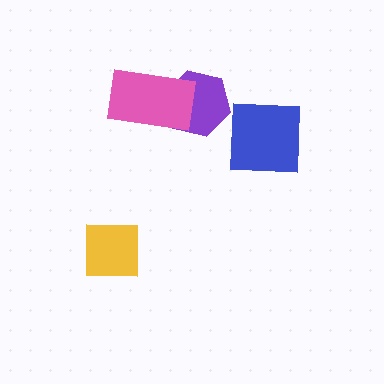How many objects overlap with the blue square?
0 objects overlap with the blue square.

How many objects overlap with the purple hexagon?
1 object overlaps with the purple hexagon.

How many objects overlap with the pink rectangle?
1 object overlaps with the pink rectangle.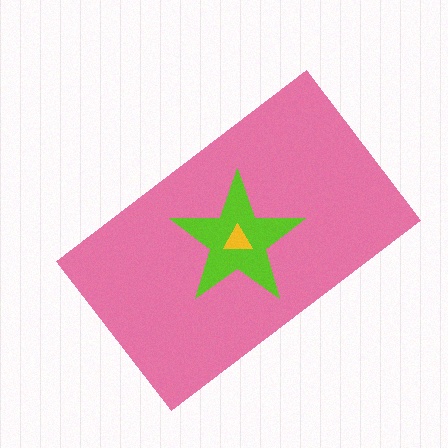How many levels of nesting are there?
3.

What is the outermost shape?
The pink rectangle.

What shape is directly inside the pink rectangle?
The lime star.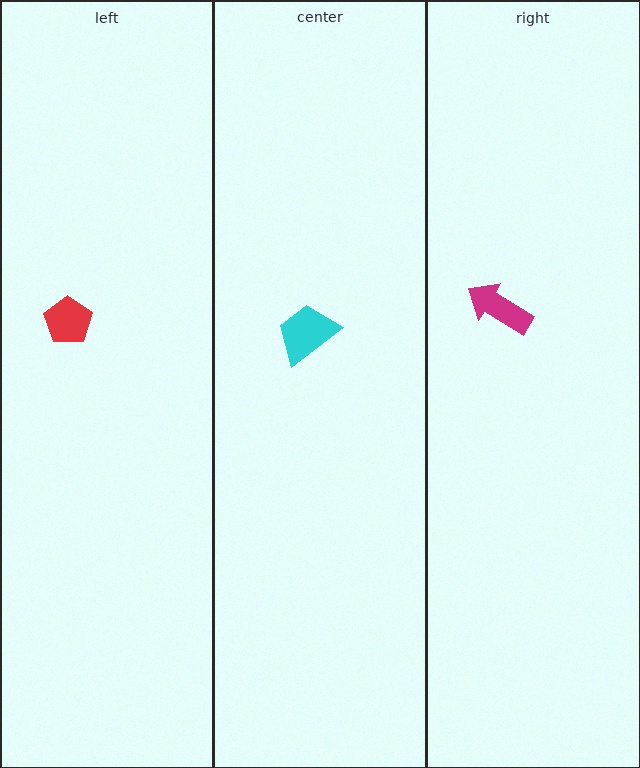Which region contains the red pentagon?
The left region.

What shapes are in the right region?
The magenta arrow.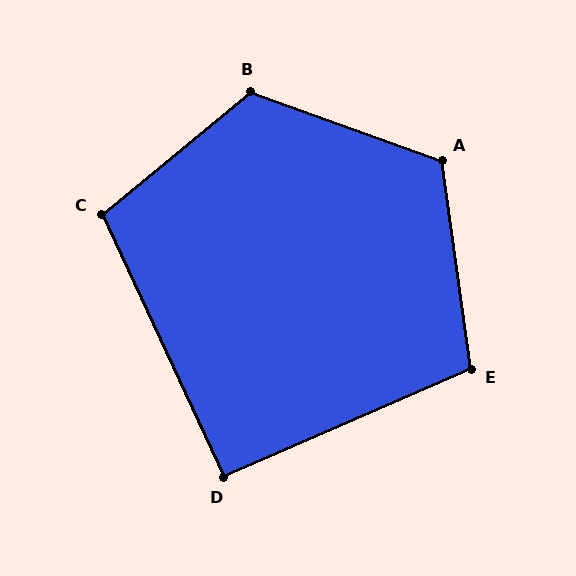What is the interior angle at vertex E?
Approximately 106 degrees (obtuse).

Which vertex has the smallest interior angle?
D, at approximately 91 degrees.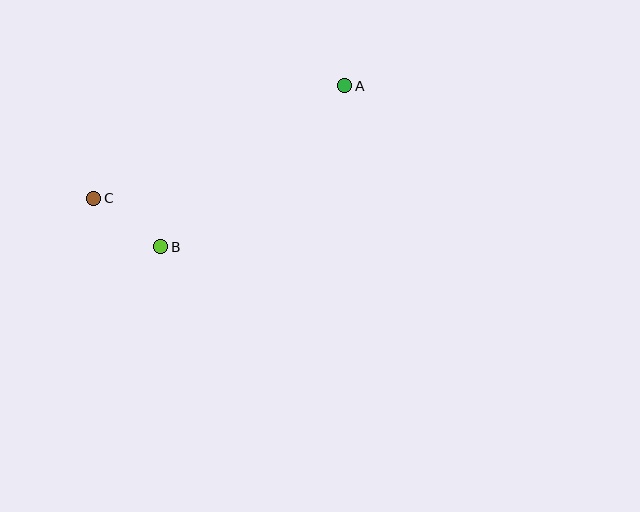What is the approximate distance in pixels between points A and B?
The distance between A and B is approximately 245 pixels.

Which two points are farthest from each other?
Points A and C are farthest from each other.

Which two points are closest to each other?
Points B and C are closest to each other.